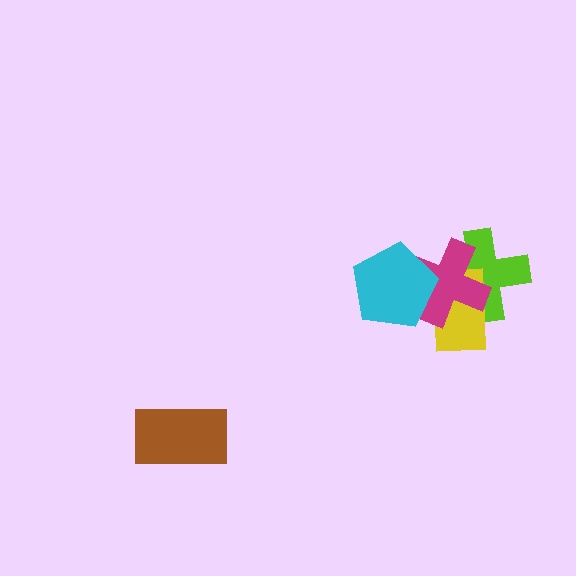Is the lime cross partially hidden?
Yes, it is partially covered by another shape.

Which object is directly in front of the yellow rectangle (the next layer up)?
The magenta cross is directly in front of the yellow rectangle.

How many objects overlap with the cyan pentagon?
2 objects overlap with the cyan pentagon.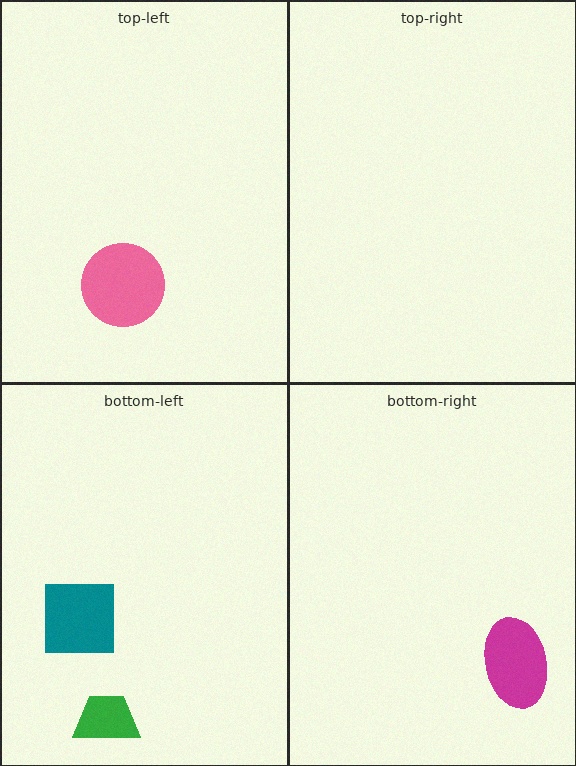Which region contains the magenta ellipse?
The bottom-right region.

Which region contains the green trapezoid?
The bottom-left region.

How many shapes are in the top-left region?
1.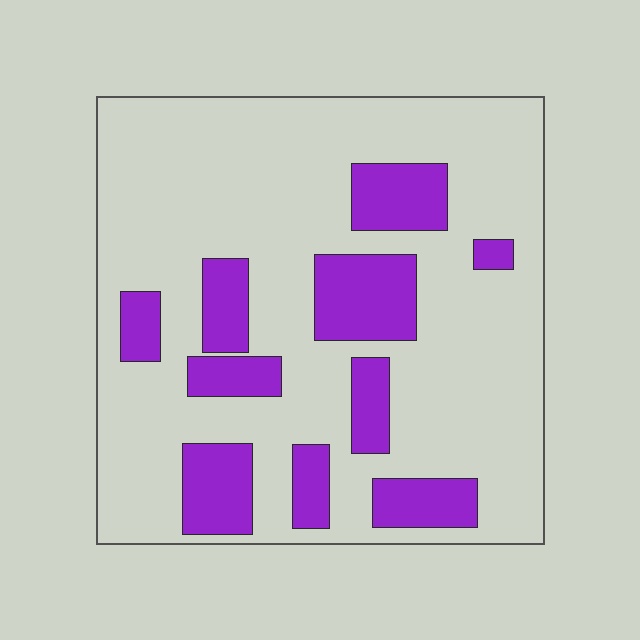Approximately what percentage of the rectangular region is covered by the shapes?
Approximately 25%.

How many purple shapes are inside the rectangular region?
10.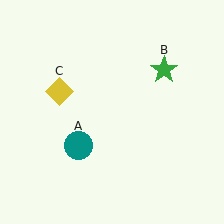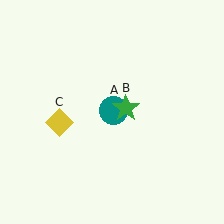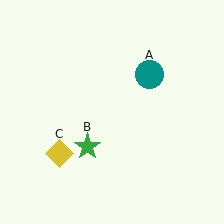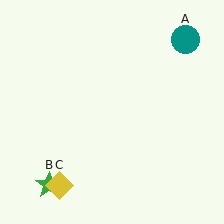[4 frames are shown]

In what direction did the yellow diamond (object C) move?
The yellow diamond (object C) moved down.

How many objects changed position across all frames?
3 objects changed position: teal circle (object A), green star (object B), yellow diamond (object C).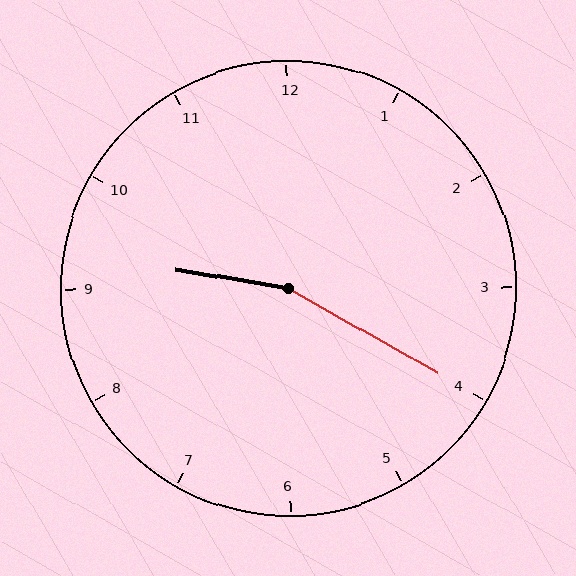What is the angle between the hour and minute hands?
Approximately 160 degrees.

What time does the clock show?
9:20.